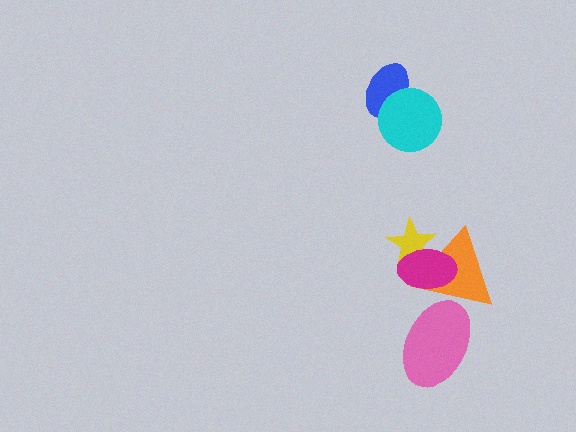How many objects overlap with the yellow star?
2 objects overlap with the yellow star.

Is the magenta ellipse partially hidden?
No, no other shape covers it.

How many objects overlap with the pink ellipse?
1 object overlaps with the pink ellipse.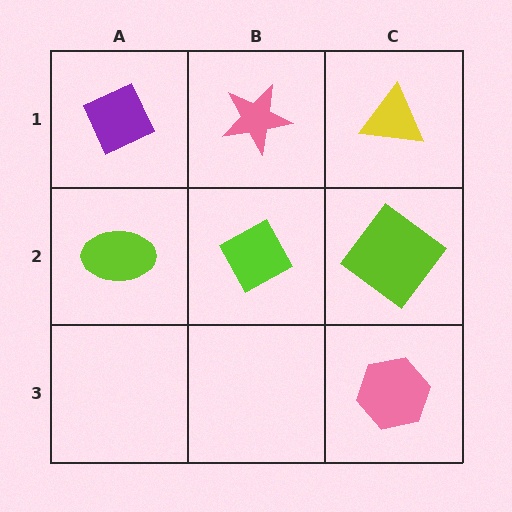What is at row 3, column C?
A pink hexagon.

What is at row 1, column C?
A yellow triangle.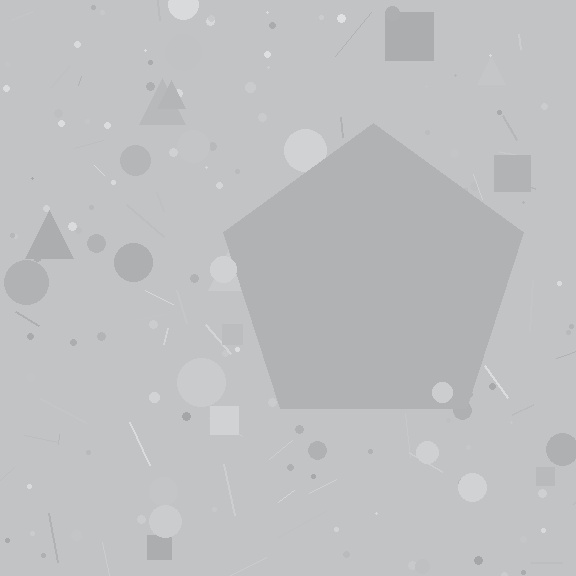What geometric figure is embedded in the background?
A pentagon is embedded in the background.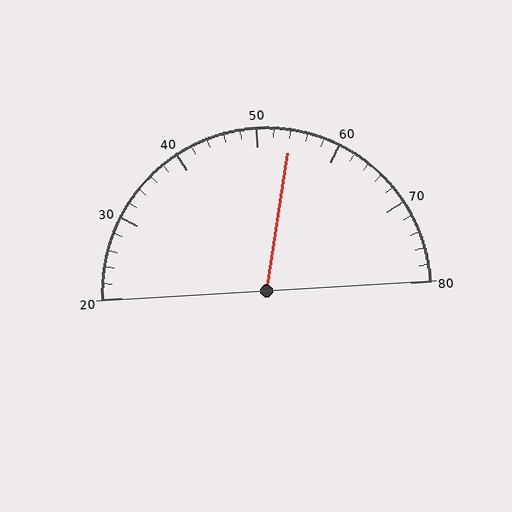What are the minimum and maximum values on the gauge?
The gauge ranges from 20 to 80.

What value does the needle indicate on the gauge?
The needle indicates approximately 54.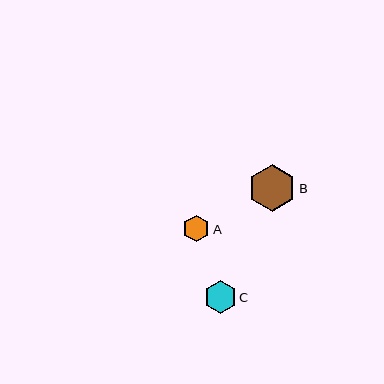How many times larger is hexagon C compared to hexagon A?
Hexagon C is approximately 1.2 times the size of hexagon A.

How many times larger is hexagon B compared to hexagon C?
Hexagon B is approximately 1.5 times the size of hexagon C.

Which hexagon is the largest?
Hexagon B is the largest with a size of approximately 47 pixels.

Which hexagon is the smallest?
Hexagon A is the smallest with a size of approximately 26 pixels.